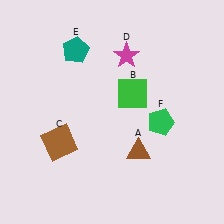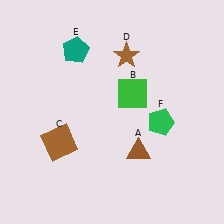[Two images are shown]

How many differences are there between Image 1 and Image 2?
There is 1 difference between the two images.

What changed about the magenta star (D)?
In Image 1, D is magenta. In Image 2, it changed to brown.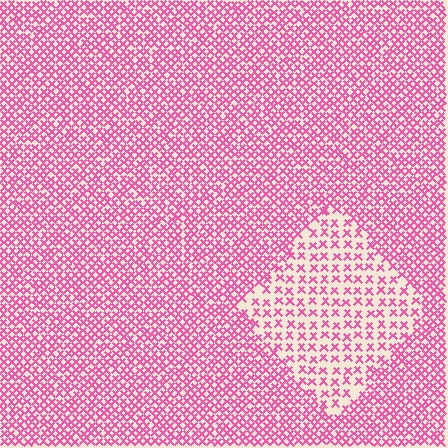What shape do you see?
I see a diamond.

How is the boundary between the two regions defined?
The boundary is defined by a change in element density (approximately 2.0x ratio). All elements are the same color, size, and shape.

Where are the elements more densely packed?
The elements are more densely packed outside the diamond boundary.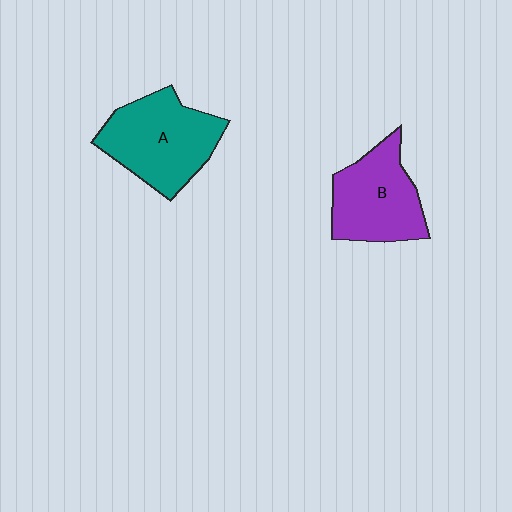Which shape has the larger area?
Shape A (teal).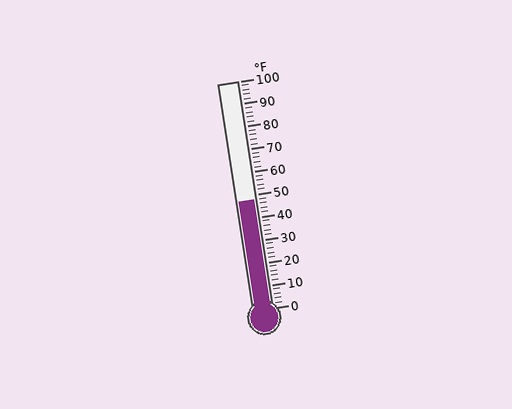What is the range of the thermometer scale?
The thermometer scale ranges from 0°F to 100°F.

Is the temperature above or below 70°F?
The temperature is below 70°F.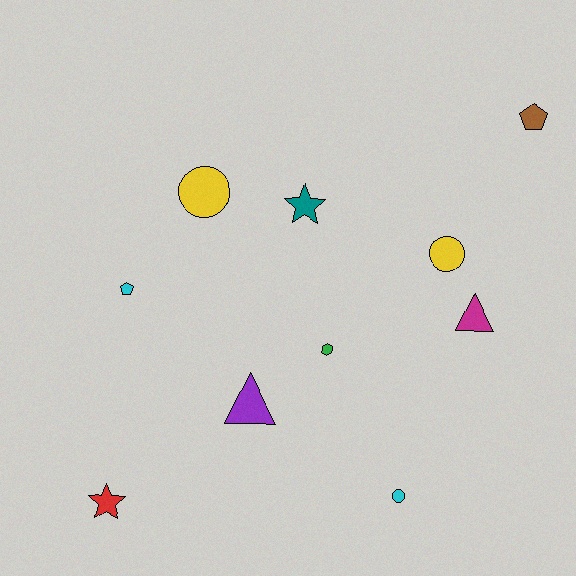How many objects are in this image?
There are 10 objects.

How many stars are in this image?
There are 2 stars.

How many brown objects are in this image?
There is 1 brown object.